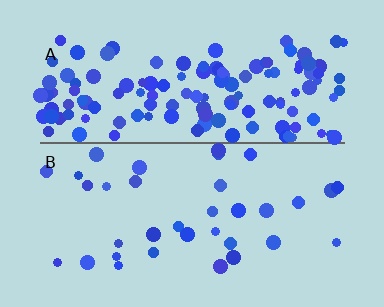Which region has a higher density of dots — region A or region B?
A (the top).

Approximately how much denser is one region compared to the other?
Approximately 3.9× — region A over region B.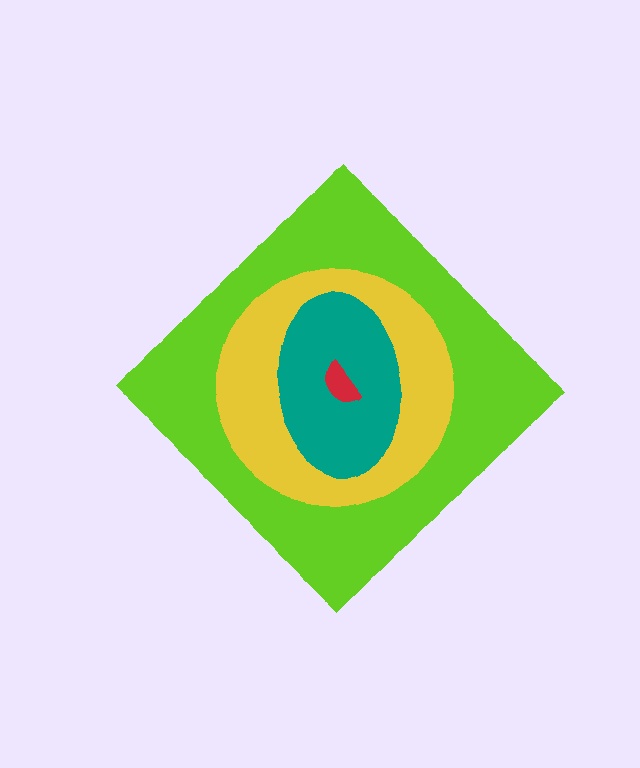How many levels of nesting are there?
4.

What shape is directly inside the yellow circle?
The teal ellipse.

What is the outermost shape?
The lime diamond.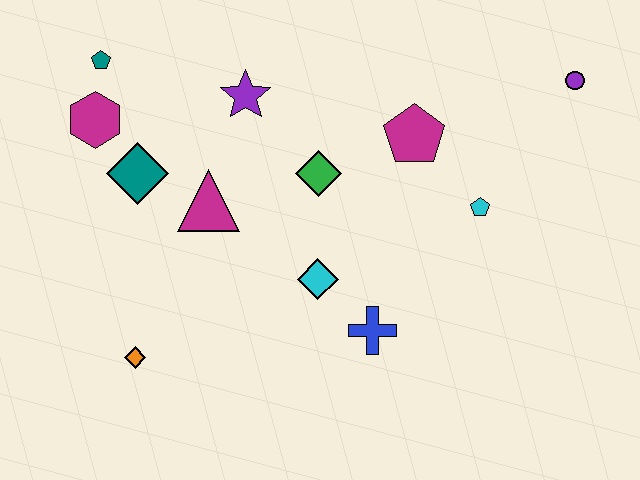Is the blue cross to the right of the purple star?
Yes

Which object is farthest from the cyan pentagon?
The teal pentagon is farthest from the cyan pentagon.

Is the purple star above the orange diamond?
Yes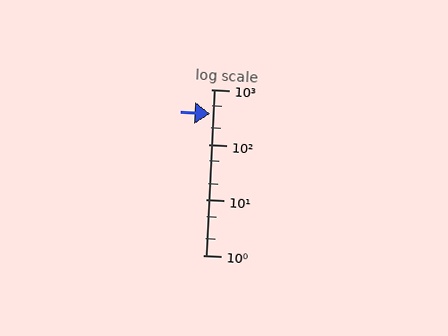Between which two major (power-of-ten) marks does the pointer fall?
The pointer is between 100 and 1000.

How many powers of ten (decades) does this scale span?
The scale spans 3 decades, from 1 to 1000.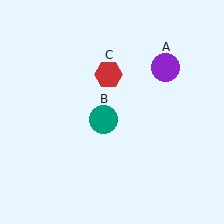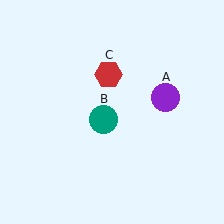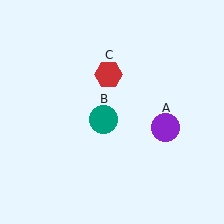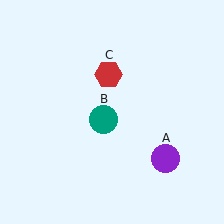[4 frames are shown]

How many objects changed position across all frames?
1 object changed position: purple circle (object A).